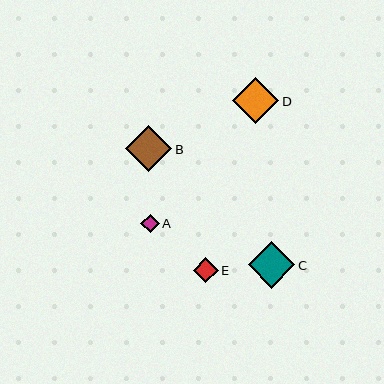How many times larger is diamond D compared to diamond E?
Diamond D is approximately 1.8 times the size of diamond E.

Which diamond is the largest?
Diamond C is the largest with a size of approximately 47 pixels.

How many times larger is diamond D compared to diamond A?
Diamond D is approximately 2.5 times the size of diamond A.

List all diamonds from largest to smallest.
From largest to smallest: C, B, D, E, A.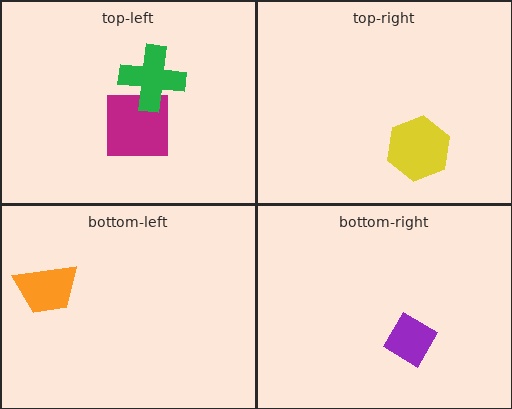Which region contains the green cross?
The top-left region.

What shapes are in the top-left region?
The magenta square, the green cross.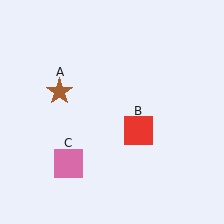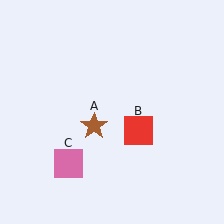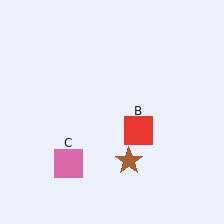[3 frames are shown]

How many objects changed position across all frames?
1 object changed position: brown star (object A).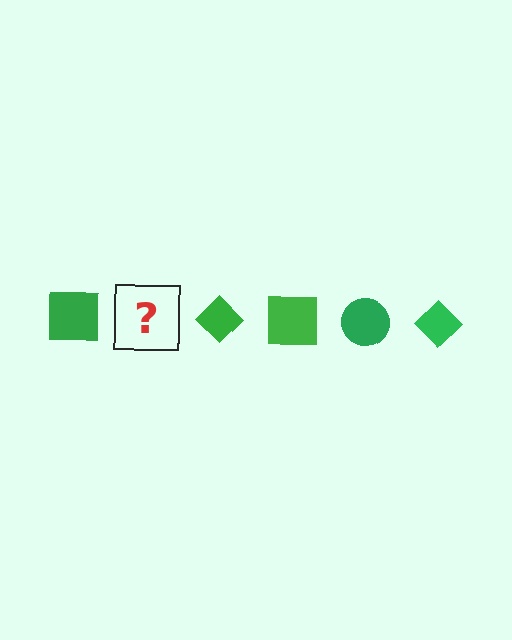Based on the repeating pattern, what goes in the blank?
The blank should be a green circle.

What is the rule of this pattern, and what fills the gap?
The rule is that the pattern cycles through square, circle, diamond shapes in green. The gap should be filled with a green circle.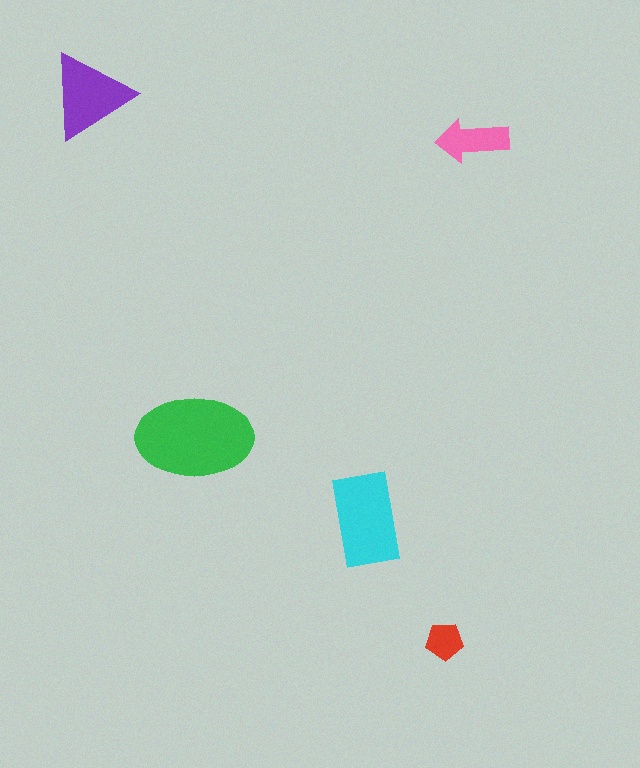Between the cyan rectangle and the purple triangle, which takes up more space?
The cyan rectangle.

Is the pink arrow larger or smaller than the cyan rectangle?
Smaller.